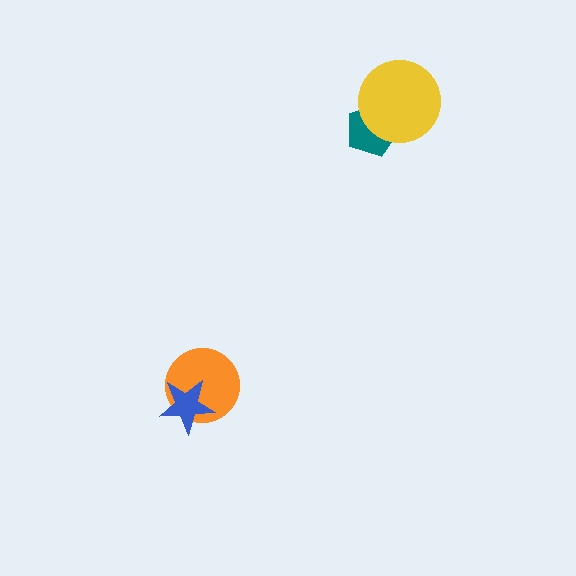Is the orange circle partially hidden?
Yes, it is partially covered by another shape.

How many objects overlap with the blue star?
1 object overlaps with the blue star.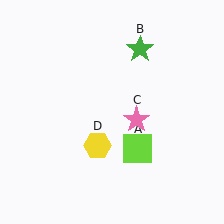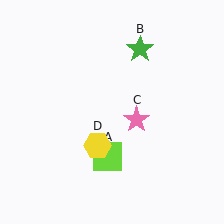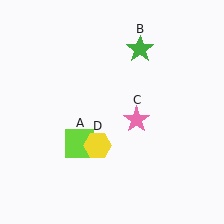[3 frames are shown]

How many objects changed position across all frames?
1 object changed position: lime square (object A).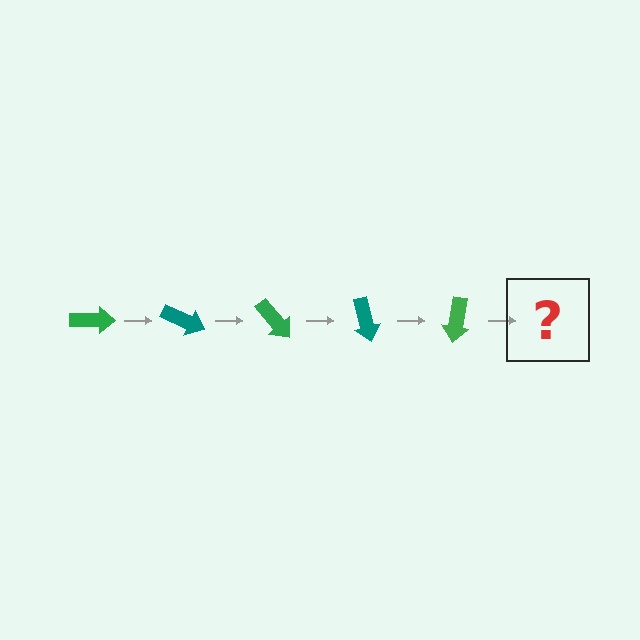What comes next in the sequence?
The next element should be a teal arrow, rotated 125 degrees from the start.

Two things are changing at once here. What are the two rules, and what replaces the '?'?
The two rules are that it rotates 25 degrees each step and the color cycles through green and teal. The '?' should be a teal arrow, rotated 125 degrees from the start.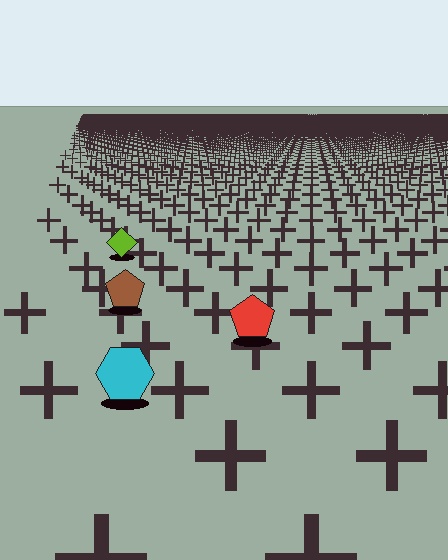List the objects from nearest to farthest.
From nearest to farthest: the cyan hexagon, the red pentagon, the brown pentagon, the lime diamond.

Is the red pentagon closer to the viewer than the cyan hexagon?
No. The cyan hexagon is closer — you can tell from the texture gradient: the ground texture is coarser near it.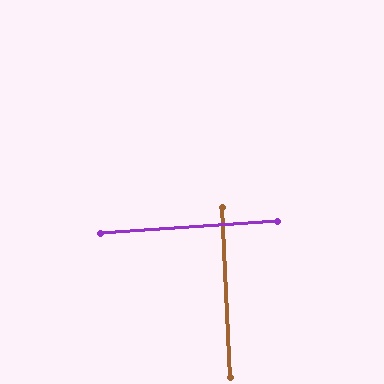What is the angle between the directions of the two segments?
Approximately 89 degrees.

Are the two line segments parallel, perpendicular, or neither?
Perpendicular — they meet at approximately 89°.